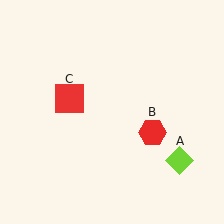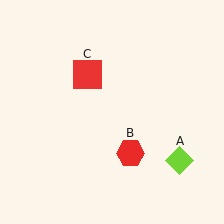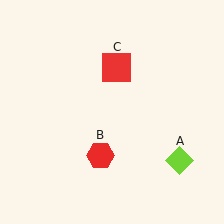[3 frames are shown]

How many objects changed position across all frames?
2 objects changed position: red hexagon (object B), red square (object C).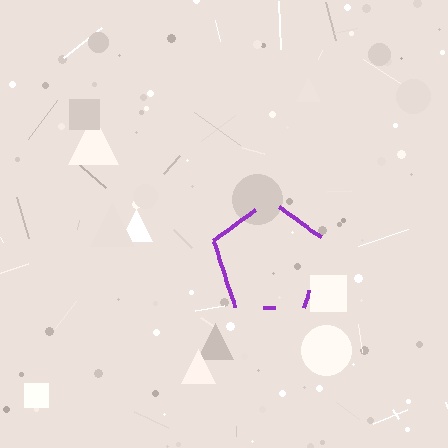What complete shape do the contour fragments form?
The contour fragments form a pentagon.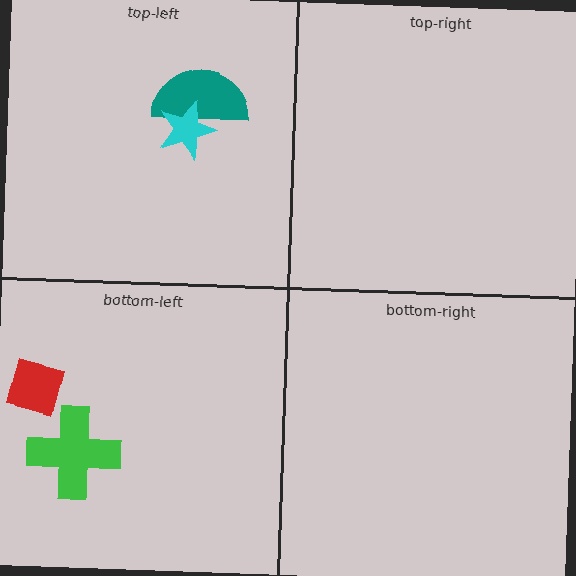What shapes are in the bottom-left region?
The red square, the green cross.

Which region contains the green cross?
The bottom-left region.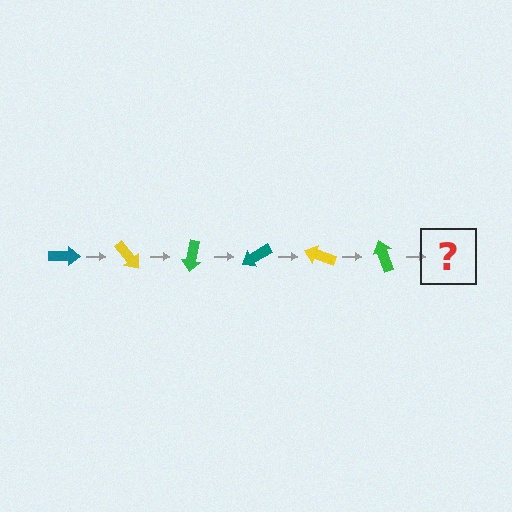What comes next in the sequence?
The next element should be a teal arrow, rotated 300 degrees from the start.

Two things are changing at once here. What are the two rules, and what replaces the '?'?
The two rules are that it rotates 50 degrees each step and the color cycles through teal, yellow, and green. The '?' should be a teal arrow, rotated 300 degrees from the start.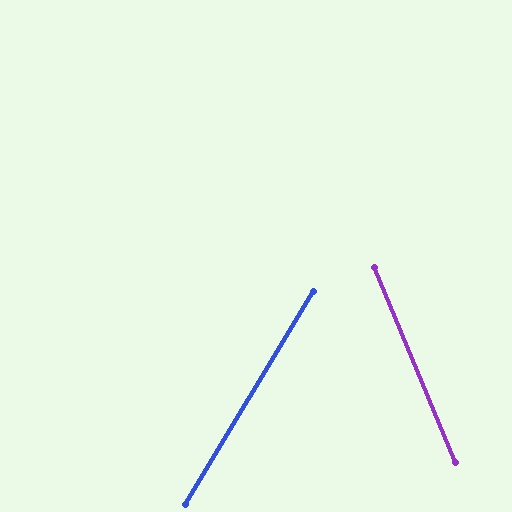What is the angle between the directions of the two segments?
Approximately 54 degrees.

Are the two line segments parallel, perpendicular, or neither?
Neither parallel nor perpendicular — they differ by about 54°.